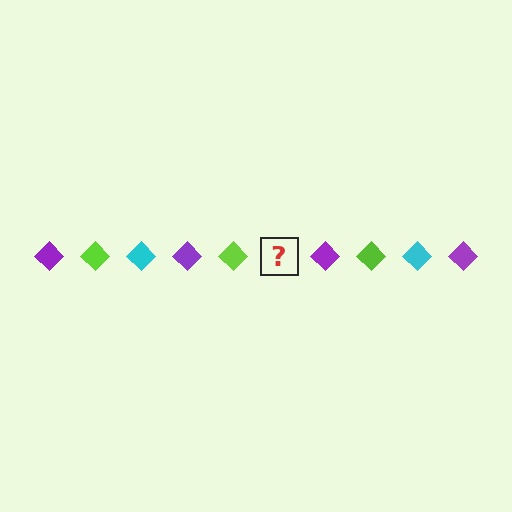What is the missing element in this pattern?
The missing element is a cyan diamond.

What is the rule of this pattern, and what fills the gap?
The rule is that the pattern cycles through purple, lime, cyan diamonds. The gap should be filled with a cyan diamond.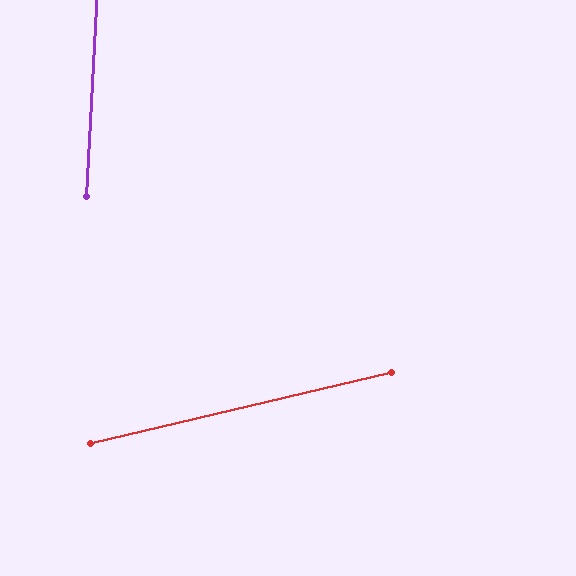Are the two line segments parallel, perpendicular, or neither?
Neither parallel nor perpendicular — they differ by about 74°.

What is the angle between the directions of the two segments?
Approximately 74 degrees.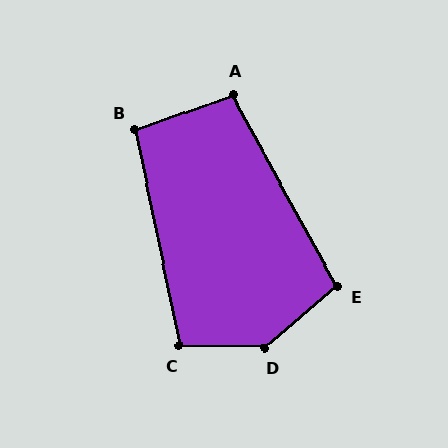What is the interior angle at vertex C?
Approximately 102 degrees (obtuse).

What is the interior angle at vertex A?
Approximately 99 degrees (obtuse).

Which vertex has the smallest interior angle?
B, at approximately 98 degrees.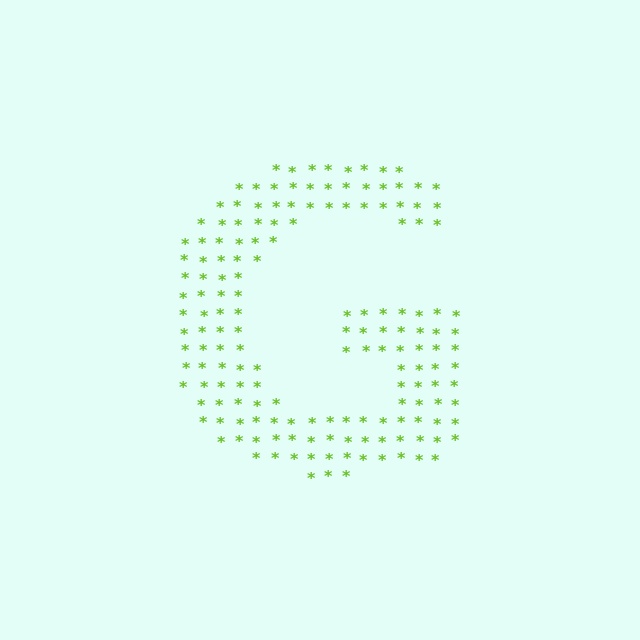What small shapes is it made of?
It is made of small asterisks.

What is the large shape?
The large shape is the letter G.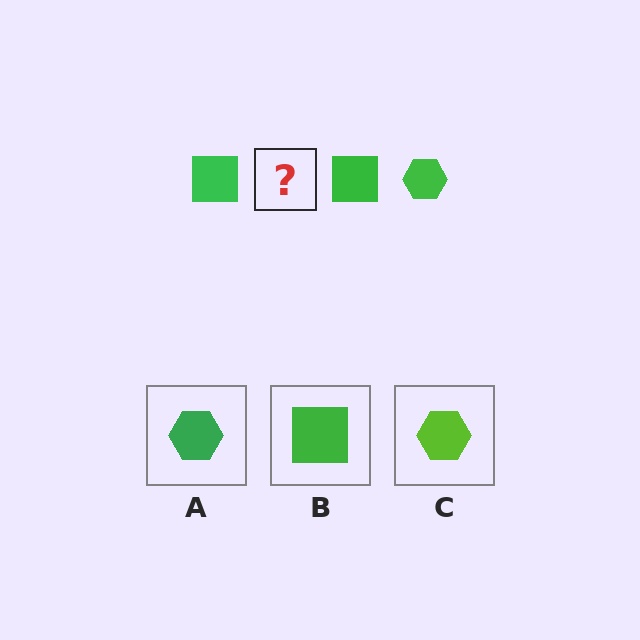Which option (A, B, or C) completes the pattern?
A.